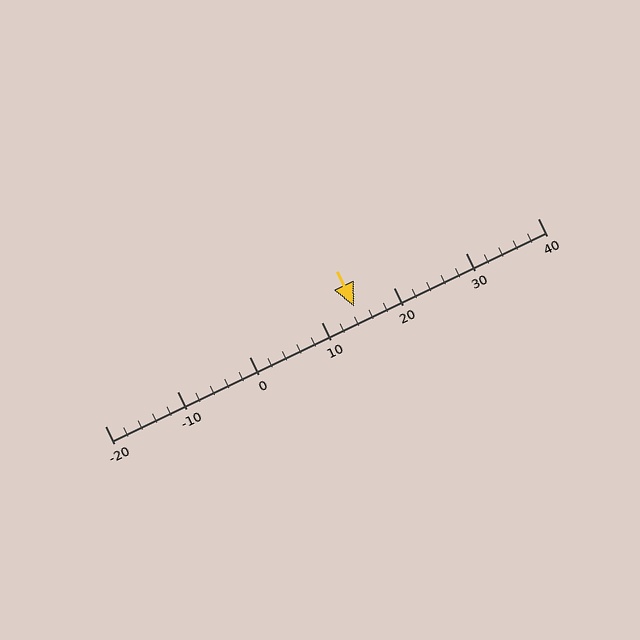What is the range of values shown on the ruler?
The ruler shows values from -20 to 40.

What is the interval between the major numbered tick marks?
The major tick marks are spaced 10 units apart.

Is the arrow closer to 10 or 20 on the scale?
The arrow is closer to 10.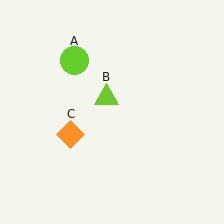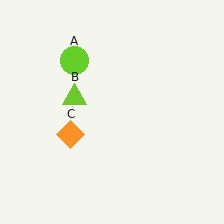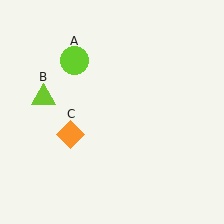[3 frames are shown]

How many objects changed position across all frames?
1 object changed position: lime triangle (object B).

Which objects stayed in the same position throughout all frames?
Lime circle (object A) and orange diamond (object C) remained stationary.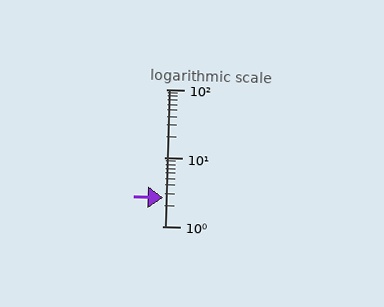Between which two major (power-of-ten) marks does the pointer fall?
The pointer is between 1 and 10.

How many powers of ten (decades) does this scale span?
The scale spans 2 decades, from 1 to 100.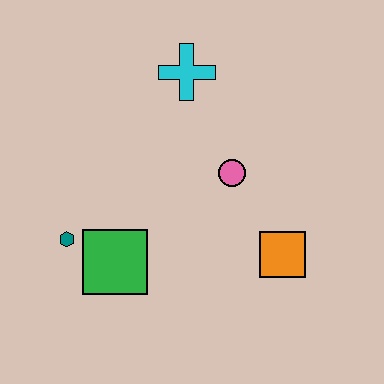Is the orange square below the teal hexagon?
Yes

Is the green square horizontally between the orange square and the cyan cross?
No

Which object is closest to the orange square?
The pink circle is closest to the orange square.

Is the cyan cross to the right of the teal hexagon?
Yes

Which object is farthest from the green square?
The cyan cross is farthest from the green square.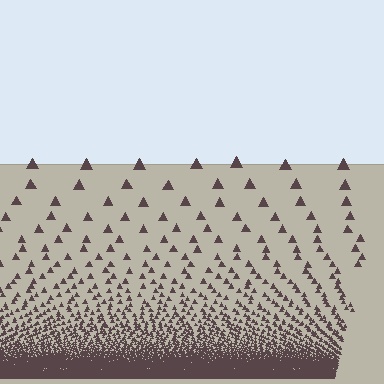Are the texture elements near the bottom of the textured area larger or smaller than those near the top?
Smaller. The gradient is inverted — elements near the bottom are smaller and denser.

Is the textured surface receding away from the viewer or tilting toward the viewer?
The surface appears to tilt toward the viewer. Texture elements get larger and sparser toward the top.